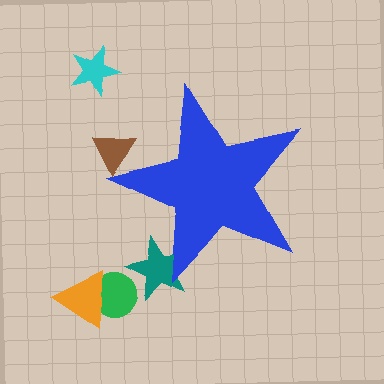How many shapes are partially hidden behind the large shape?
2 shapes are partially hidden.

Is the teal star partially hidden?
Yes, the teal star is partially hidden behind the blue star.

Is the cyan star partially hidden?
No, the cyan star is fully visible.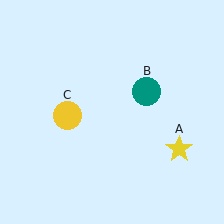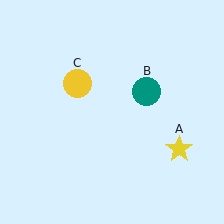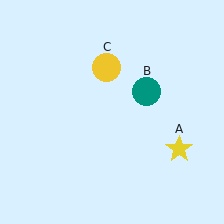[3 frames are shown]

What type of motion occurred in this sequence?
The yellow circle (object C) rotated clockwise around the center of the scene.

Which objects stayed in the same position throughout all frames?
Yellow star (object A) and teal circle (object B) remained stationary.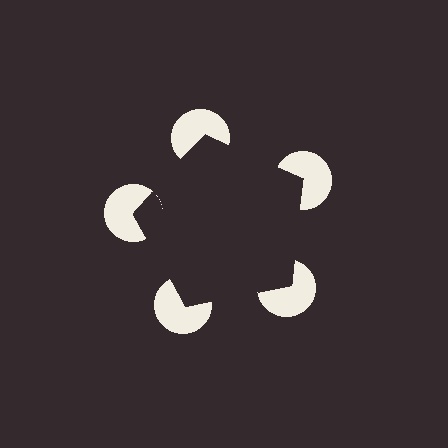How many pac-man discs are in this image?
There are 5 — one at each vertex of the illusory pentagon.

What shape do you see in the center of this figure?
An illusory pentagon — its edges are inferred from the aligned wedge cuts in the pac-man discs, not physically drawn.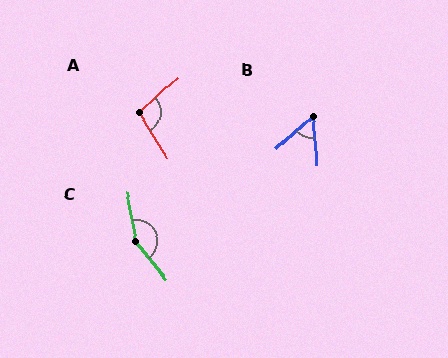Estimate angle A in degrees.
Approximately 100 degrees.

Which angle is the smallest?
B, at approximately 54 degrees.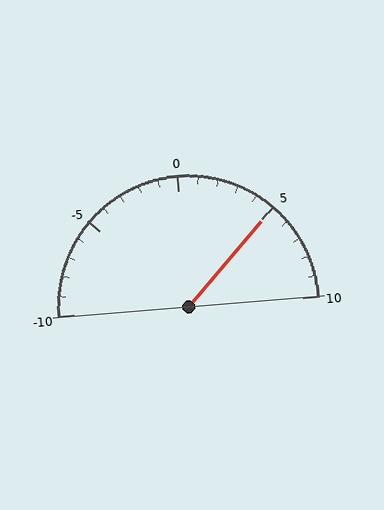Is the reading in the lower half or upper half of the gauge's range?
The reading is in the upper half of the range (-10 to 10).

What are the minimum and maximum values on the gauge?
The gauge ranges from -10 to 10.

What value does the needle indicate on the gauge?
The needle indicates approximately 5.